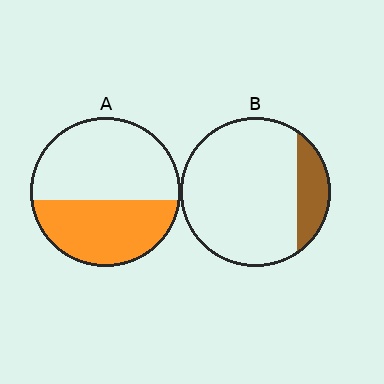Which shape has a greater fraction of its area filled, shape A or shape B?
Shape A.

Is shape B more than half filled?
No.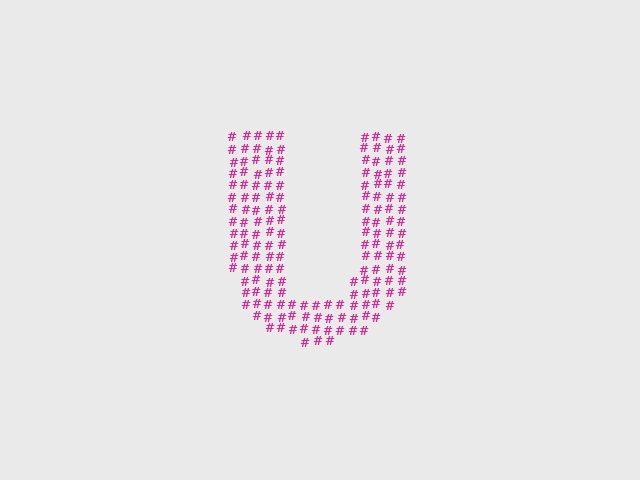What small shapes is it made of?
It is made of small hash symbols.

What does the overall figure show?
The overall figure shows the letter U.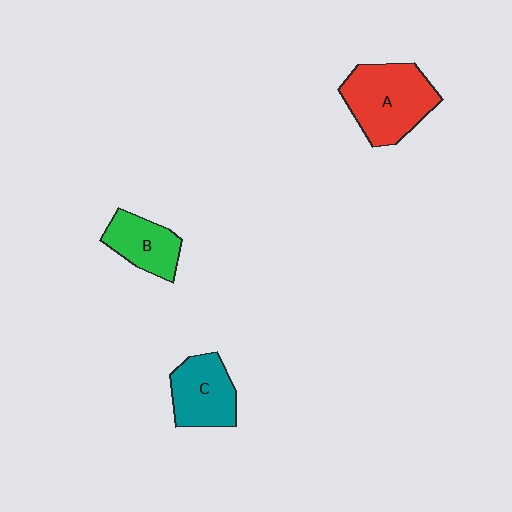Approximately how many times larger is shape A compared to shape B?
Approximately 1.7 times.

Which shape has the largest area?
Shape A (red).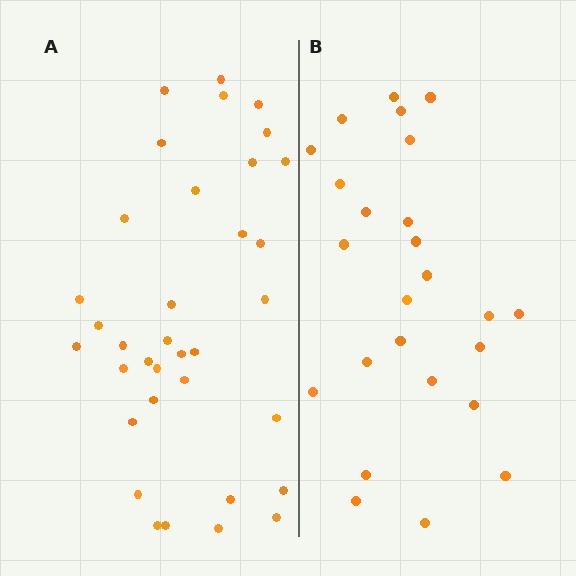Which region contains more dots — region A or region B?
Region A (the left region) has more dots.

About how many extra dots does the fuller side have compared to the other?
Region A has roughly 10 or so more dots than region B.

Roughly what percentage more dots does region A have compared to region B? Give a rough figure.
About 40% more.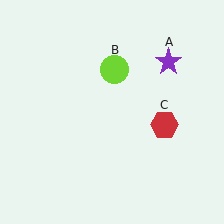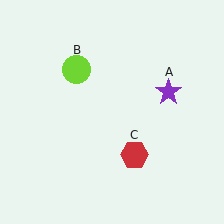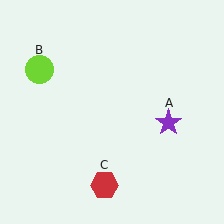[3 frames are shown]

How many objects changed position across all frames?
3 objects changed position: purple star (object A), lime circle (object B), red hexagon (object C).